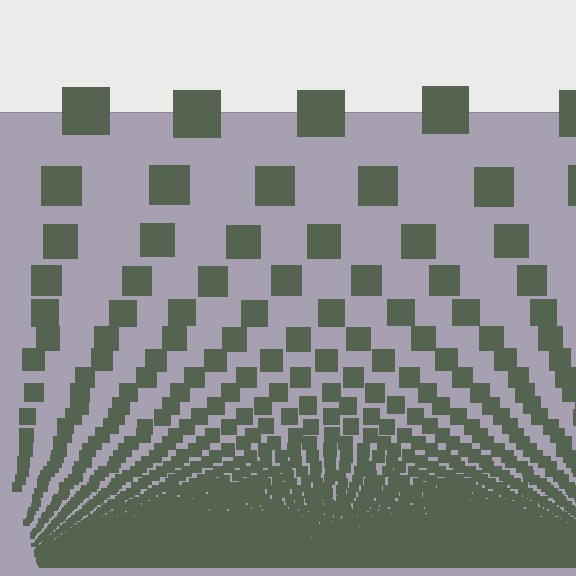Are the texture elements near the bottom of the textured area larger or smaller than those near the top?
Smaller. The gradient is inverted — elements near the bottom are smaller and denser.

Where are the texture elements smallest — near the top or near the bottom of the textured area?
Near the bottom.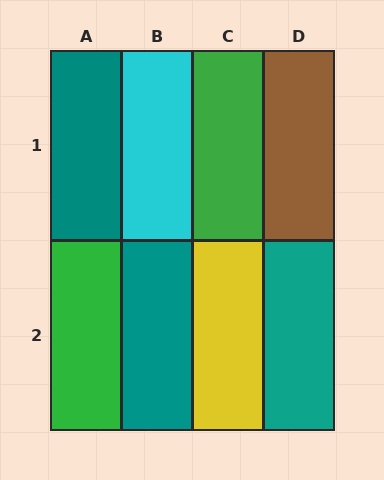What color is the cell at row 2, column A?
Green.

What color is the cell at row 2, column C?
Yellow.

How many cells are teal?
3 cells are teal.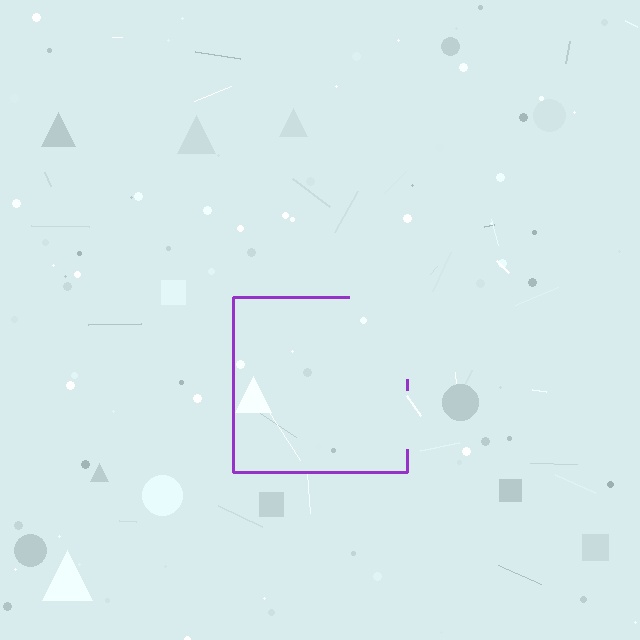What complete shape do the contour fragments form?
The contour fragments form a square.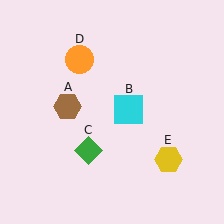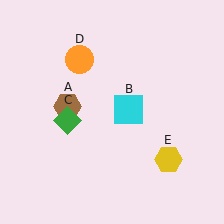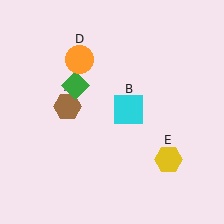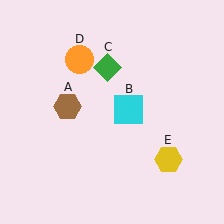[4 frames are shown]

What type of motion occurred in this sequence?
The green diamond (object C) rotated clockwise around the center of the scene.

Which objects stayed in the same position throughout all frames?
Brown hexagon (object A) and cyan square (object B) and orange circle (object D) and yellow hexagon (object E) remained stationary.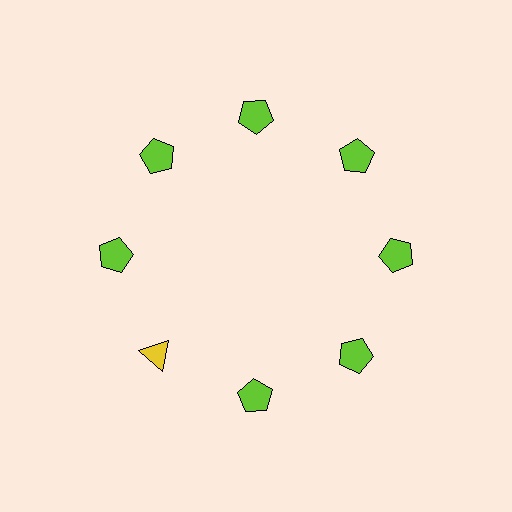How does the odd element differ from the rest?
It differs in both color (yellow instead of lime) and shape (triangle instead of pentagon).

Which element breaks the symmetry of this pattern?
The yellow triangle at roughly the 8 o'clock position breaks the symmetry. All other shapes are lime pentagons.